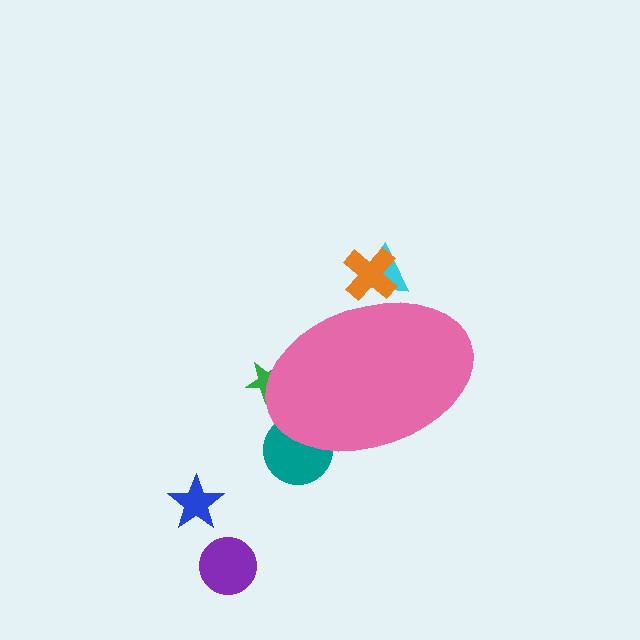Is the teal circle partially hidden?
Yes, the teal circle is partially hidden behind the pink ellipse.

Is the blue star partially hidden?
No, the blue star is fully visible.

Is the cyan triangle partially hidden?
Yes, the cyan triangle is partially hidden behind the pink ellipse.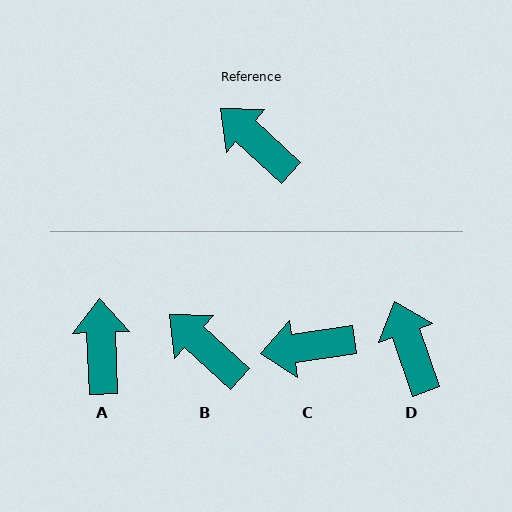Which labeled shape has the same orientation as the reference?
B.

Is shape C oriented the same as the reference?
No, it is off by about 51 degrees.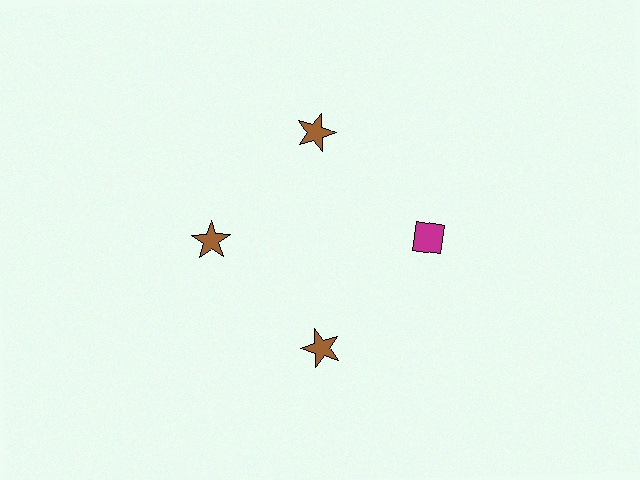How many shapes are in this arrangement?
There are 4 shapes arranged in a ring pattern.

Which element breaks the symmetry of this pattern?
The magenta diamond at roughly the 3 o'clock position breaks the symmetry. All other shapes are brown stars.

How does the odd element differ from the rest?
It differs in both color (magenta instead of brown) and shape (diamond instead of star).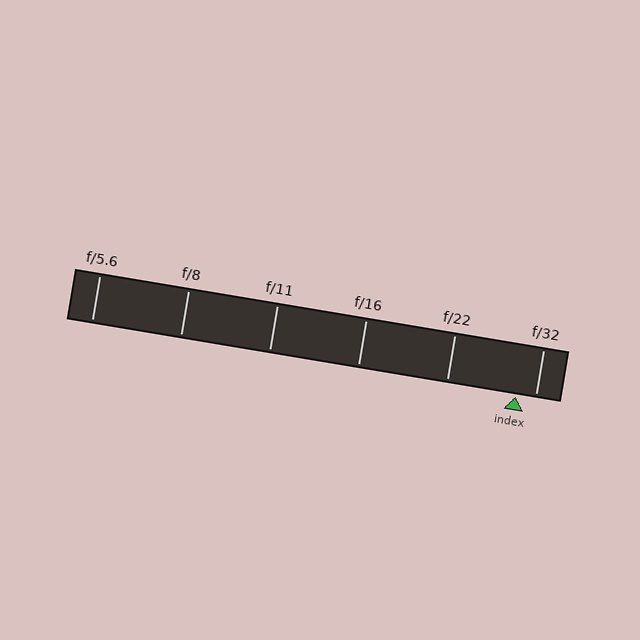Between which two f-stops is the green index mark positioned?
The index mark is between f/22 and f/32.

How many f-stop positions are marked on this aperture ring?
There are 6 f-stop positions marked.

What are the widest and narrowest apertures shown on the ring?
The widest aperture shown is f/5.6 and the narrowest is f/32.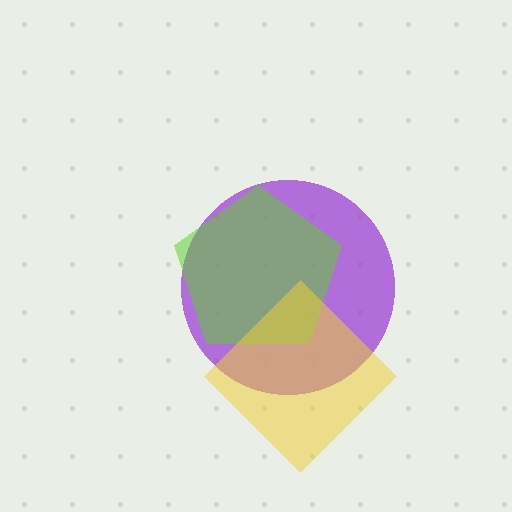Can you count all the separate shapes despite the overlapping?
Yes, there are 3 separate shapes.